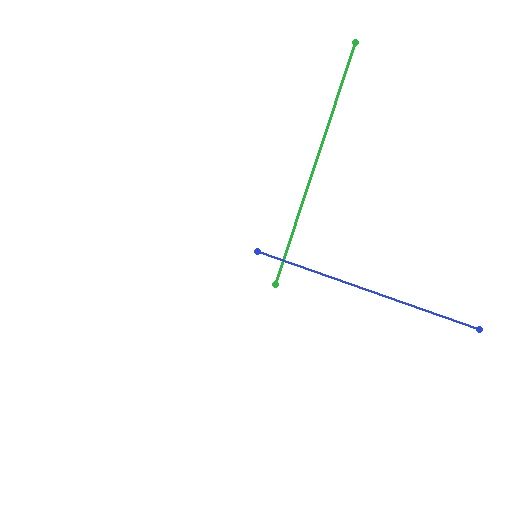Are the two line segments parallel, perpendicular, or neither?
Perpendicular — they meet at approximately 89°.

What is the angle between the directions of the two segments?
Approximately 89 degrees.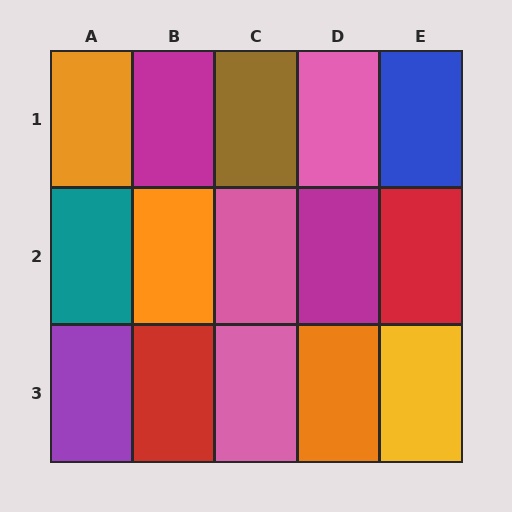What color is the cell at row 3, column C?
Pink.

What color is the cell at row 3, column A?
Purple.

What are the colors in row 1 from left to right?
Orange, magenta, brown, pink, blue.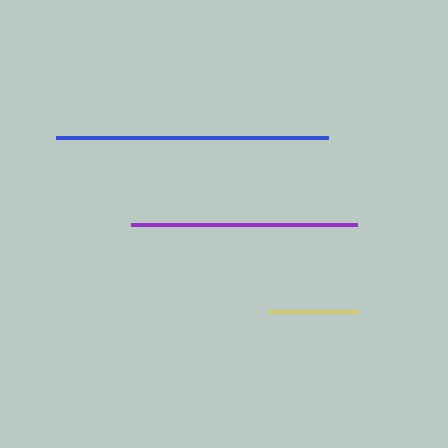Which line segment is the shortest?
The yellow line is the shortest at approximately 89 pixels.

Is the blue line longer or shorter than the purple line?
The blue line is longer than the purple line.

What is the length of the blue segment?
The blue segment is approximately 271 pixels long.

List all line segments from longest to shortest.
From longest to shortest: blue, purple, yellow.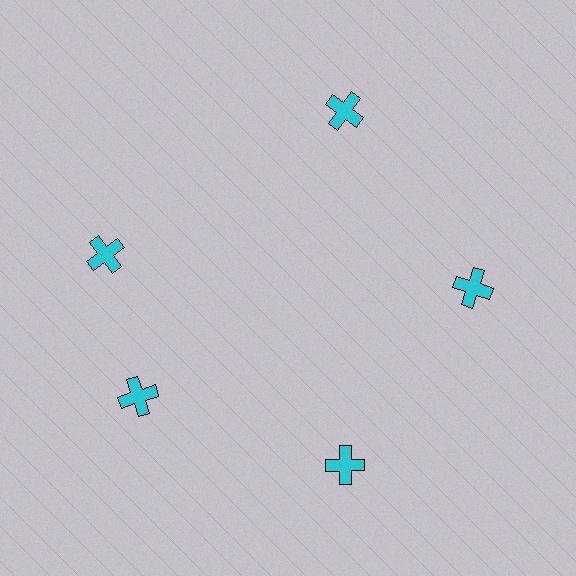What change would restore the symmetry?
The symmetry would be restored by rotating it back into even spacing with its neighbors so that all 5 crosses sit at equal angles and equal distance from the center.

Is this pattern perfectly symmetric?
No. The 5 cyan crosses are arranged in a ring, but one element near the 10 o'clock position is rotated out of alignment along the ring, breaking the 5-fold rotational symmetry.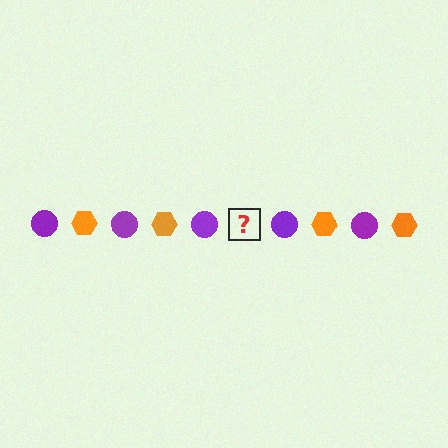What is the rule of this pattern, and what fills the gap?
The rule is that the pattern alternates between purple circle and orange hexagon. The gap should be filled with an orange hexagon.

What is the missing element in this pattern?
The missing element is an orange hexagon.